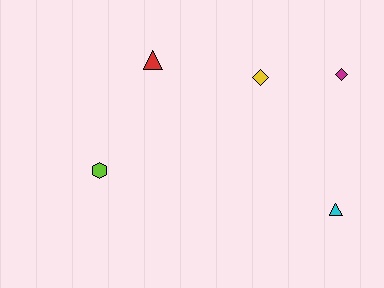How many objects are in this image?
There are 5 objects.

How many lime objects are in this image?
There is 1 lime object.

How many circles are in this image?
There are no circles.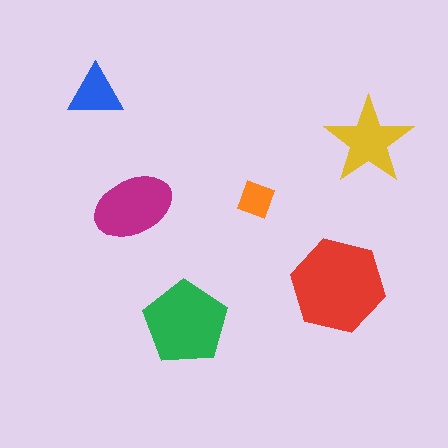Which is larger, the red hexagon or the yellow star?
The red hexagon.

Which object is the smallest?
The orange diamond.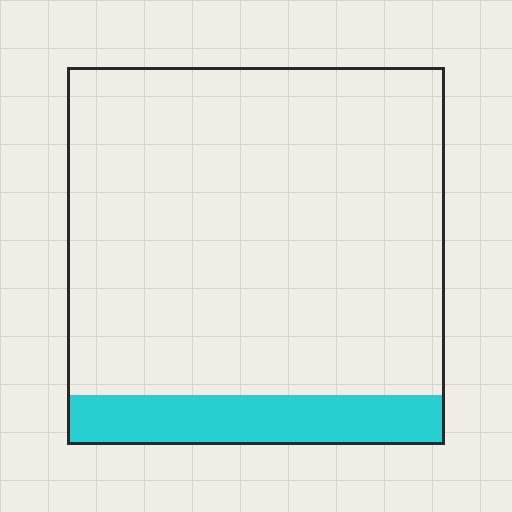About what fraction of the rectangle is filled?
About one eighth (1/8).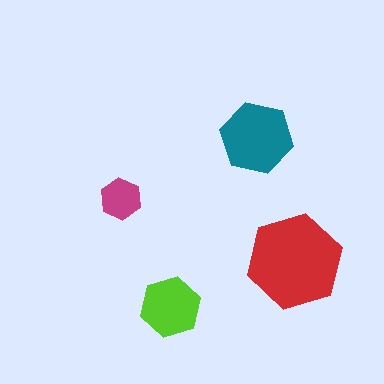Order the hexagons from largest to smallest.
the red one, the teal one, the lime one, the magenta one.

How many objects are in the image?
There are 4 objects in the image.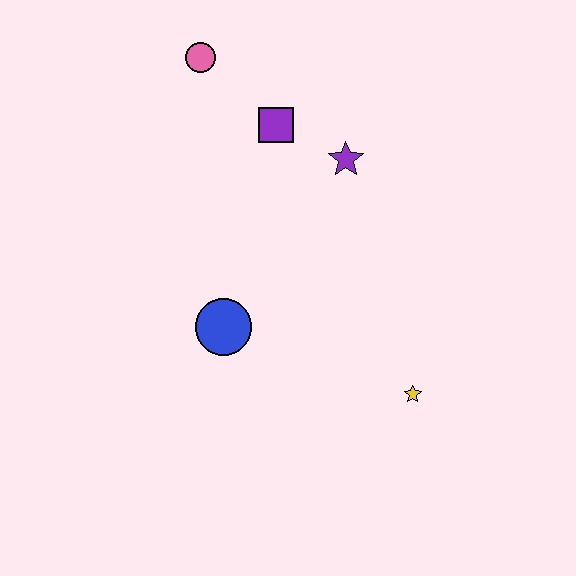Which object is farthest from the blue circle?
The pink circle is farthest from the blue circle.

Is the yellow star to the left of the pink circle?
No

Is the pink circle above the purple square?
Yes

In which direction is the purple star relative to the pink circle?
The purple star is to the right of the pink circle.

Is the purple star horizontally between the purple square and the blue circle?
No